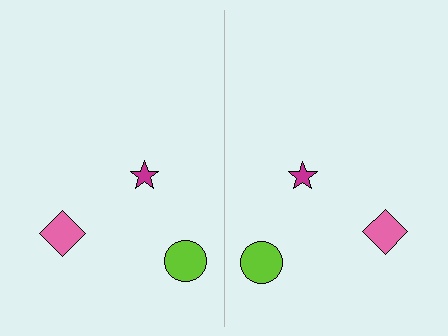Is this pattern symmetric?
Yes, this pattern has bilateral (reflection) symmetry.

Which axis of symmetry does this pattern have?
The pattern has a vertical axis of symmetry running through the center of the image.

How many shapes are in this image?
There are 6 shapes in this image.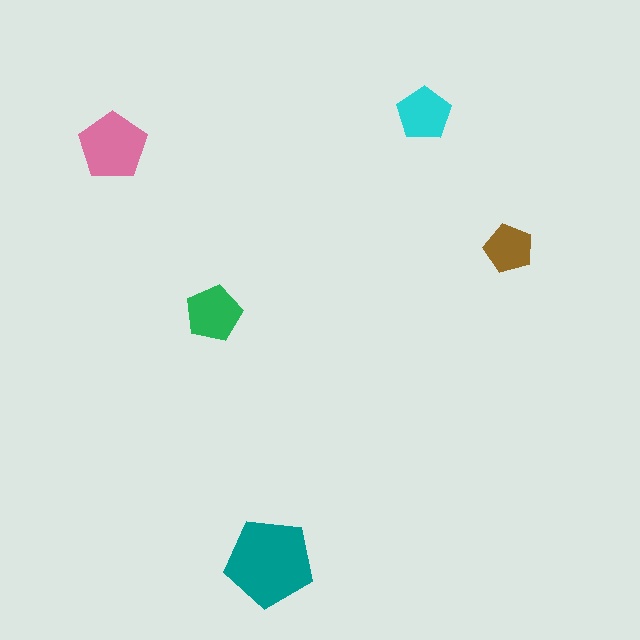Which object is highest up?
The cyan pentagon is topmost.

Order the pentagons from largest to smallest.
the teal one, the pink one, the green one, the cyan one, the brown one.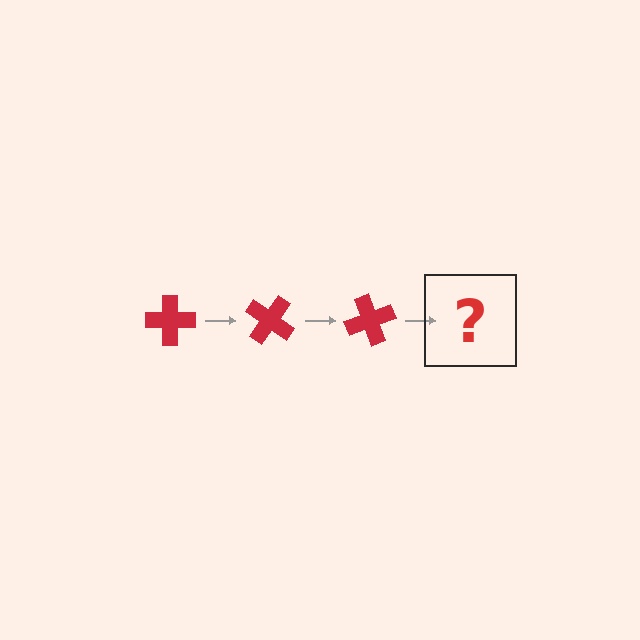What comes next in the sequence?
The next element should be a red cross rotated 105 degrees.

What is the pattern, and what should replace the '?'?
The pattern is that the cross rotates 35 degrees each step. The '?' should be a red cross rotated 105 degrees.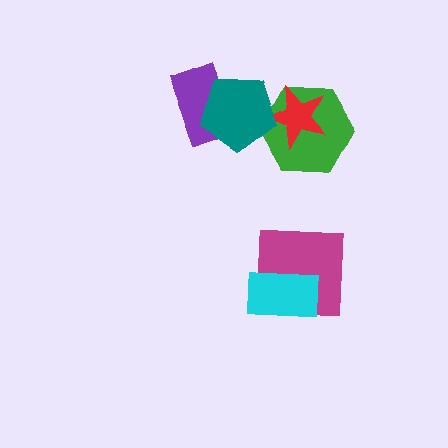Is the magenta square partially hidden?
Yes, it is partially covered by another shape.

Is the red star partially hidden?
Yes, it is partially covered by another shape.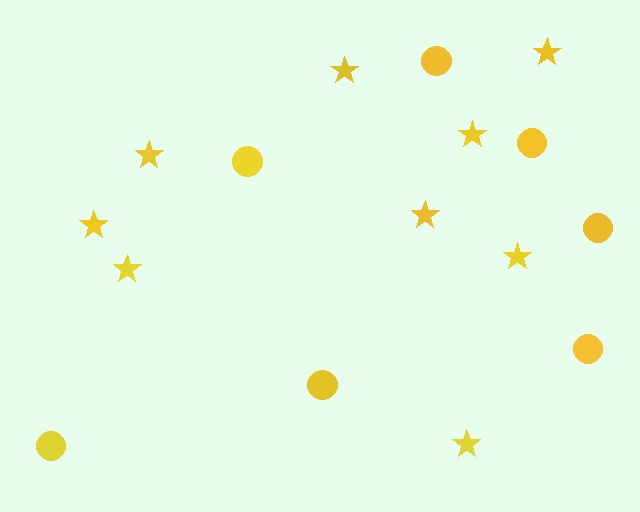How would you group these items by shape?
There are 2 groups: one group of stars (9) and one group of circles (7).